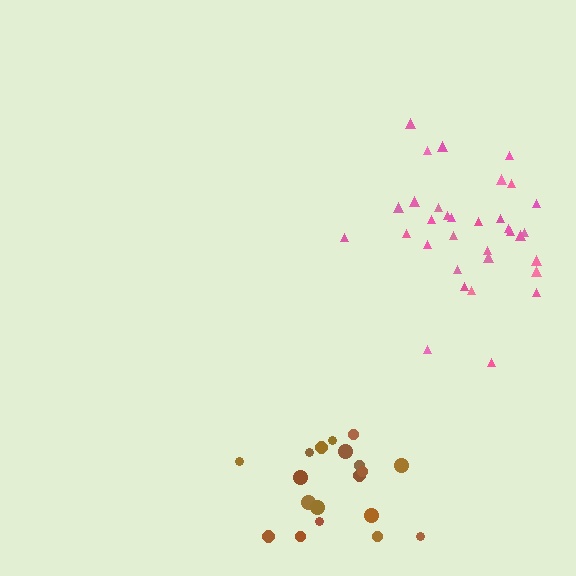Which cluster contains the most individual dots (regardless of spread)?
Pink (33).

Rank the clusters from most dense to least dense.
pink, brown.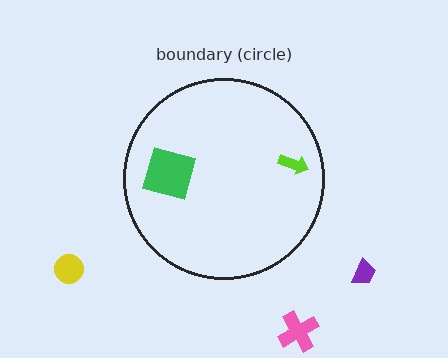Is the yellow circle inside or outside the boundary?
Outside.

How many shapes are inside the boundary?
2 inside, 3 outside.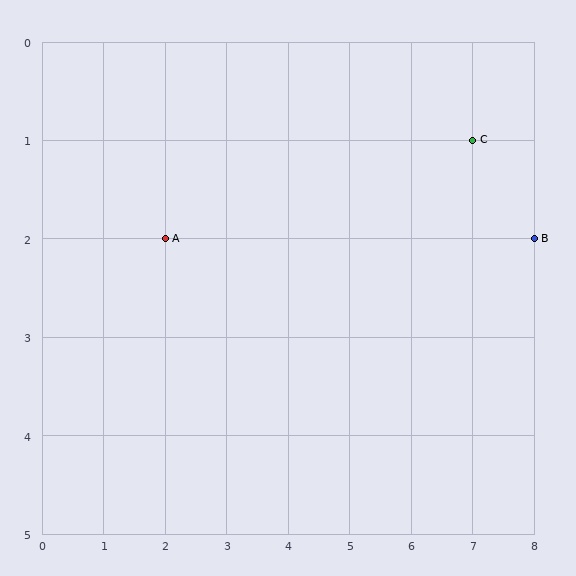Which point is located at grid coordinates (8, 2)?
Point B is at (8, 2).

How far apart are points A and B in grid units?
Points A and B are 6 columns apart.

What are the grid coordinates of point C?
Point C is at grid coordinates (7, 1).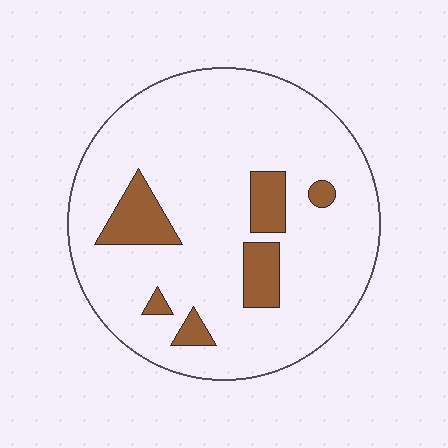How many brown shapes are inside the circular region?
6.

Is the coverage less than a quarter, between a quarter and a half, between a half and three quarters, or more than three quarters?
Less than a quarter.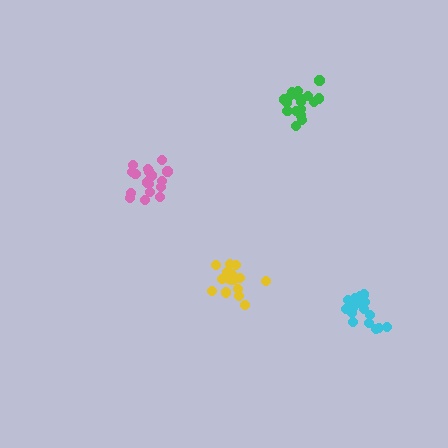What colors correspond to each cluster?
The clusters are colored: cyan, yellow, green, pink.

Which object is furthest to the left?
The pink cluster is leftmost.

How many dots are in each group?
Group 1: 19 dots, Group 2: 19 dots, Group 3: 17 dots, Group 4: 17 dots (72 total).